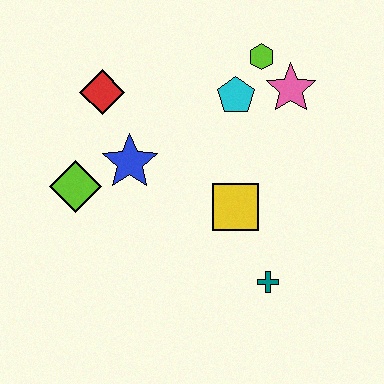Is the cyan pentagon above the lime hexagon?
No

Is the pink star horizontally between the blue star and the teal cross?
No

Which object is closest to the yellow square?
The teal cross is closest to the yellow square.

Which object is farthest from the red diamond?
The teal cross is farthest from the red diamond.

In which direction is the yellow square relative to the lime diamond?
The yellow square is to the right of the lime diamond.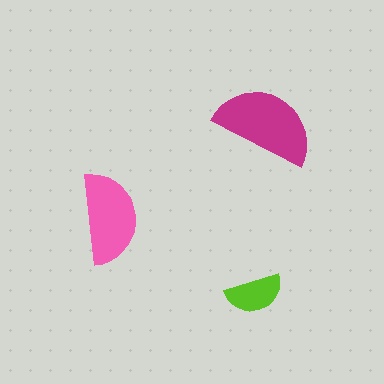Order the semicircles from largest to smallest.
the magenta one, the pink one, the lime one.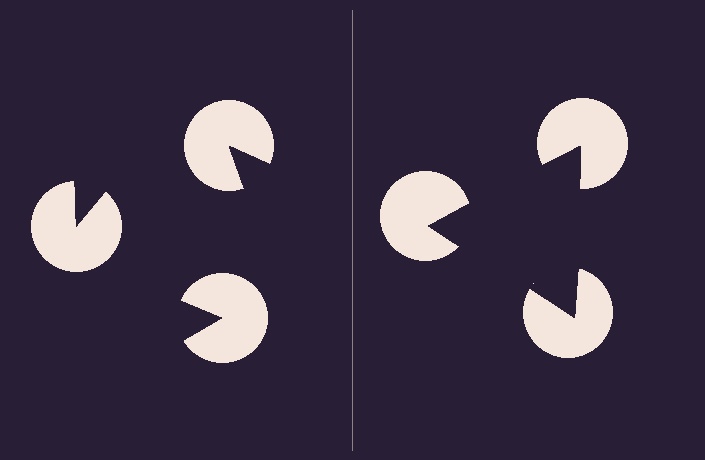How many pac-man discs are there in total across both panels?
6 — 3 on each side.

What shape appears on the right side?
An illusory triangle.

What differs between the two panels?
The pac-man discs are positioned identically on both sides; only the wedge orientations differ. On the right they align to a triangle; on the left they are misaligned.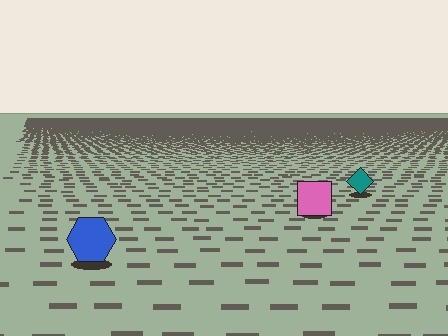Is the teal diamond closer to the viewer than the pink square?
No. The pink square is closer — you can tell from the texture gradient: the ground texture is coarser near it.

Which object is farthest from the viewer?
The teal diamond is farthest from the viewer. It appears smaller and the ground texture around it is denser.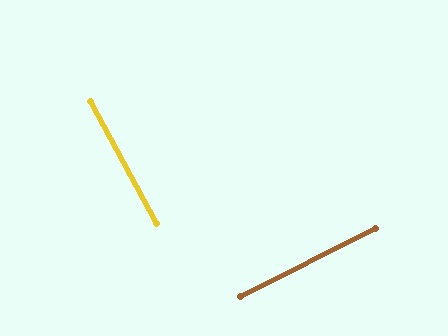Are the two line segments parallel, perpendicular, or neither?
Perpendicular — they meet at approximately 88°.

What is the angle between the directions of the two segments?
Approximately 88 degrees.